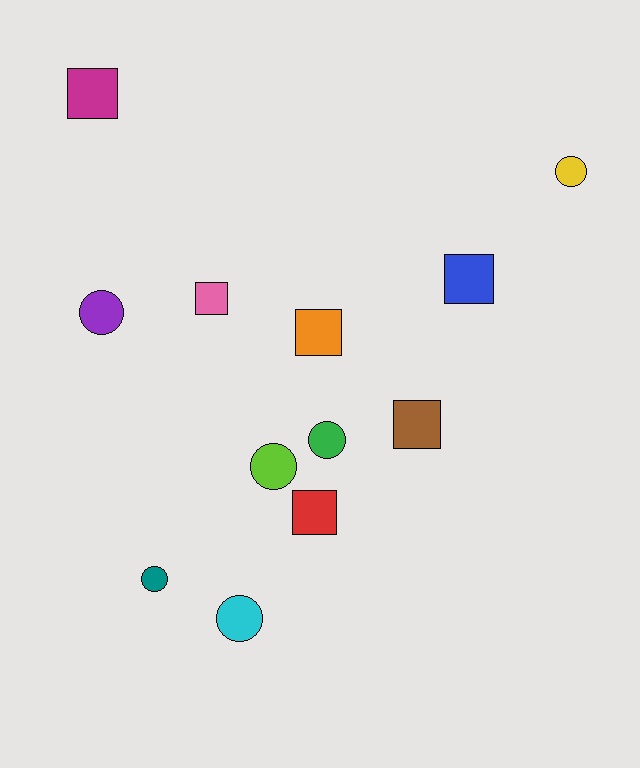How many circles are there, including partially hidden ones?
There are 6 circles.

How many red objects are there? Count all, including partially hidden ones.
There is 1 red object.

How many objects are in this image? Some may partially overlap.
There are 12 objects.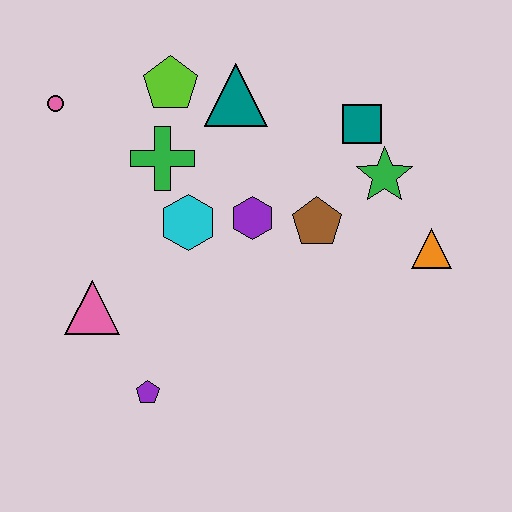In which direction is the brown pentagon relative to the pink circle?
The brown pentagon is to the right of the pink circle.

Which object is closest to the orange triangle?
The green star is closest to the orange triangle.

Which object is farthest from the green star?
The pink circle is farthest from the green star.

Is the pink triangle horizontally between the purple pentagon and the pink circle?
Yes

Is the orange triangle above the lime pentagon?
No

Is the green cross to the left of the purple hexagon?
Yes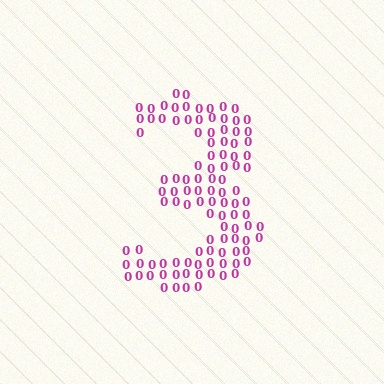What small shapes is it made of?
It is made of small digit 0's.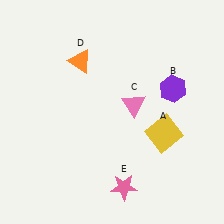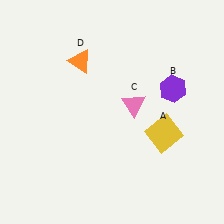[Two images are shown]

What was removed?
The pink star (E) was removed in Image 2.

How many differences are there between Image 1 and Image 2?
There is 1 difference between the two images.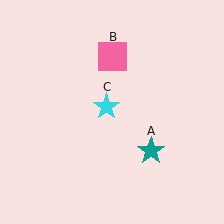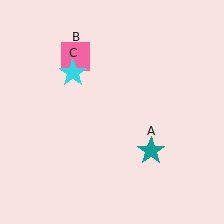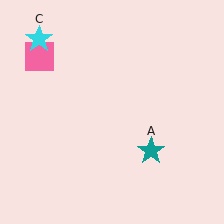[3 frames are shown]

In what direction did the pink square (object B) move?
The pink square (object B) moved left.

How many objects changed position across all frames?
2 objects changed position: pink square (object B), cyan star (object C).